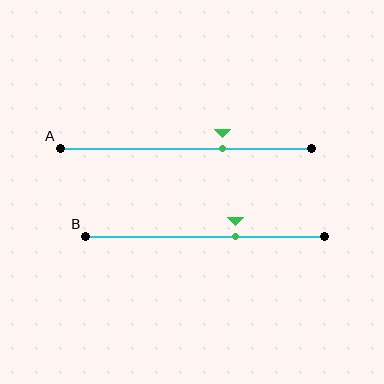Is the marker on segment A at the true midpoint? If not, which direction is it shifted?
No, the marker on segment A is shifted to the right by about 14% of the segment length.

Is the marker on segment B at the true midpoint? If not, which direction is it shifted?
No, the marker on segment B is shifted to the right by about 13% of the segment length.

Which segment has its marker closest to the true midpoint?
Segment B has its marker closest to the true midpoint.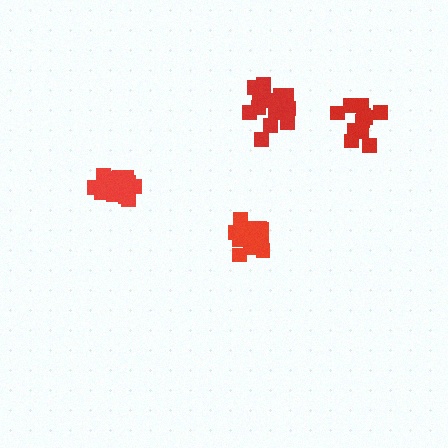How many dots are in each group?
Group 1: 17 dots, Group 2: 13 dots, Group 3: 16 dots, Group 4: 17 dots (63 total).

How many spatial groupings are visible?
There are 4 spatial groupings.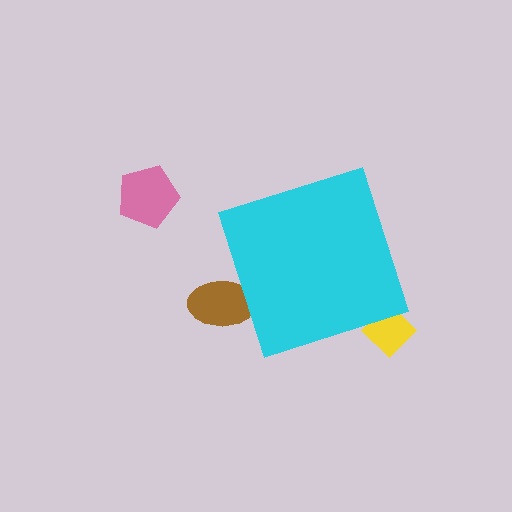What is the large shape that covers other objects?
A cyan diamond.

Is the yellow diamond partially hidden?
Yes, the yellow diamond is partially hidden behind the cyan diamond.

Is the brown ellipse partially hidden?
Yes, the brown ellipse is partially hidden behind the cyan diamond.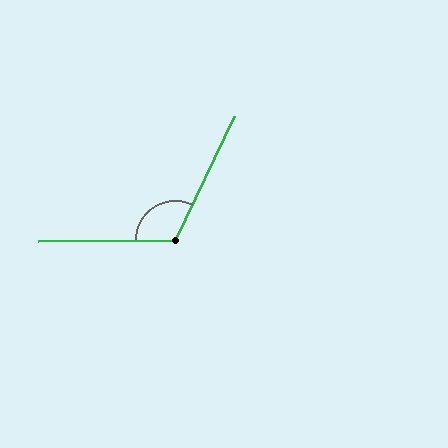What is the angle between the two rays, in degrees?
Approximately 116 degrees.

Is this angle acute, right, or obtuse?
It is obtuse.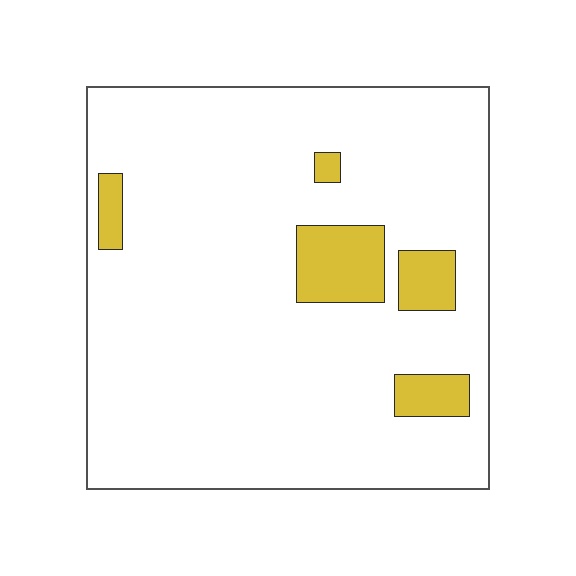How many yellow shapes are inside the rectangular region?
5.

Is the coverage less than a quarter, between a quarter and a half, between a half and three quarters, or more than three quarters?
Less than a quarter.